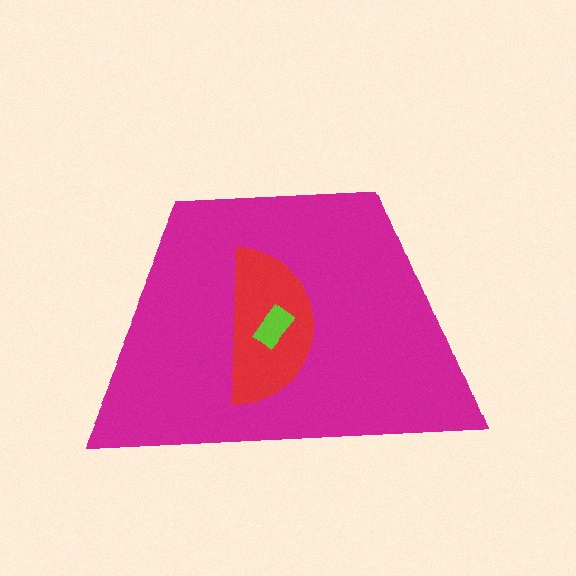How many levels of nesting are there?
3.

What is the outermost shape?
The magenta trapezoid.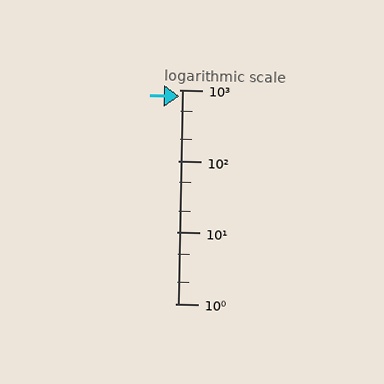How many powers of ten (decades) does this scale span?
The scale spans 3 decades, from 1 to 1000.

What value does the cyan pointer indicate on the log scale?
The pointer indicates approximately 800.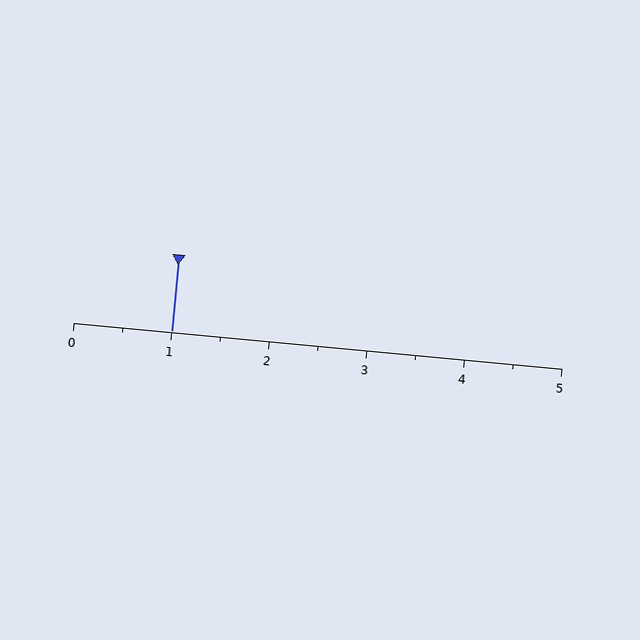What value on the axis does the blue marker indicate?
The marker indicates approximately 1.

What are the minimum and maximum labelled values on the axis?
The axis runs from 0 to 5.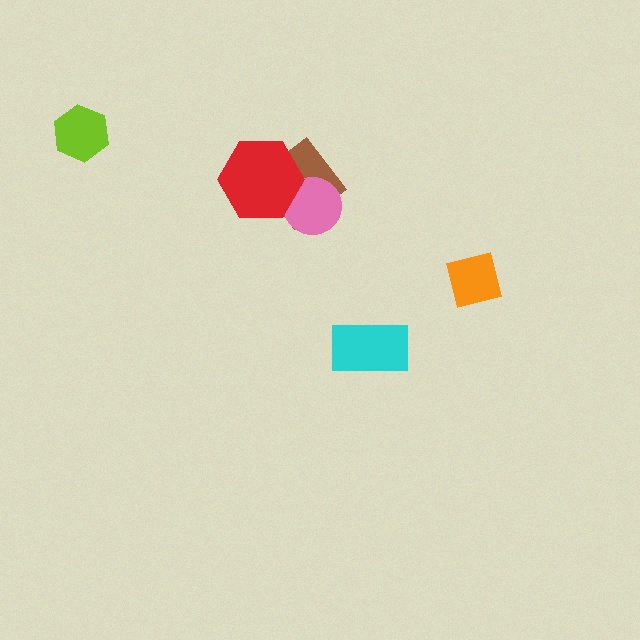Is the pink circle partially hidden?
Yes, it is partially covered by another shape.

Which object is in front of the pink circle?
The red hexagon is in front of the pink circle.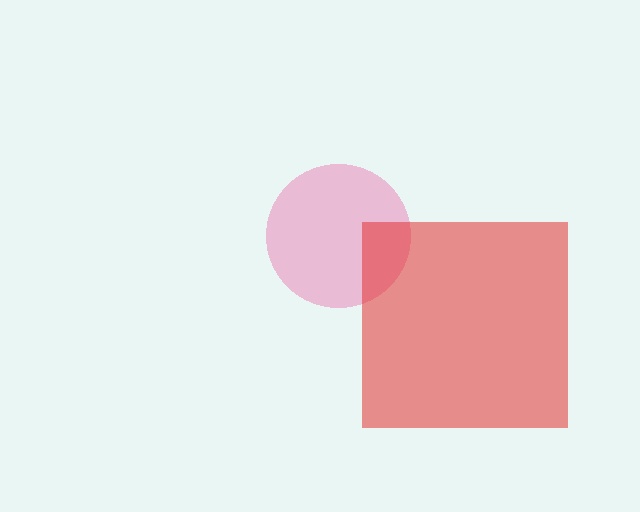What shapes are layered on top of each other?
The layered shapes are: a pink circle, a red square.